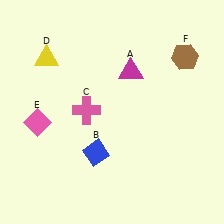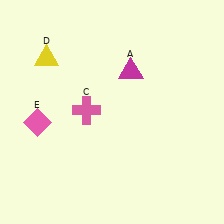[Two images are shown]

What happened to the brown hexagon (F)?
The brown hexagon (F) was removed in Image 2. It was in the top-right area of Image 1.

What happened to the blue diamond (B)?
The blue diamond (B) was removed in Image 2. It was in the bottom-left area of Image 1.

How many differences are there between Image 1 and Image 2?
There are 2 differences between the two images.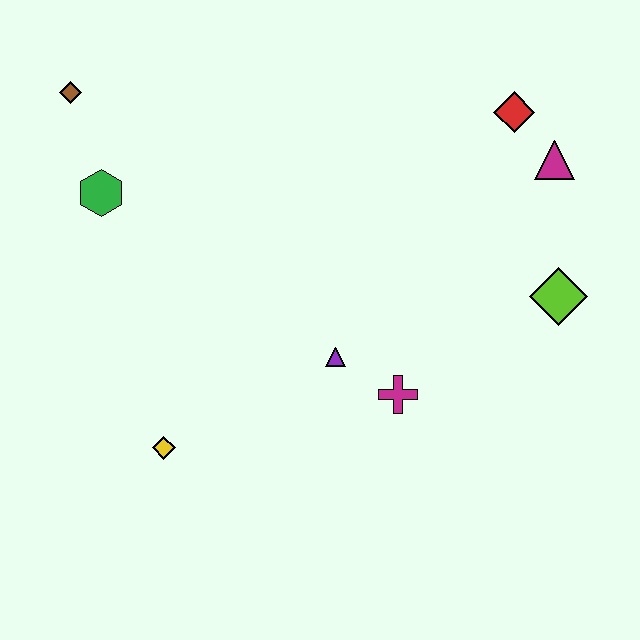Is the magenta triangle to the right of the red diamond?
Yes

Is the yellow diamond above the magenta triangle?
No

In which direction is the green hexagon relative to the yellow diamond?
The green hexagon is above the yellow diamond.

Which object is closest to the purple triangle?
The magenta cross is closest to the purple triangle.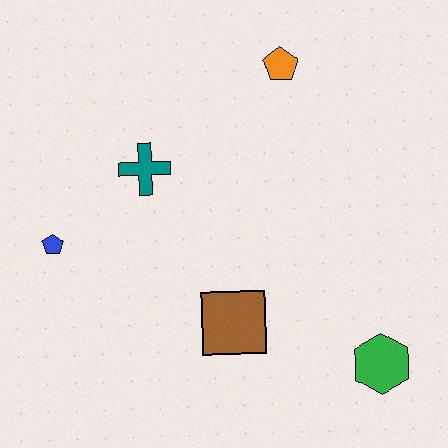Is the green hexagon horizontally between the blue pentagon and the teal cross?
No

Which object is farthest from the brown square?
The orange pentagon is farthest from the brown square.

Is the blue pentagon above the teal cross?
No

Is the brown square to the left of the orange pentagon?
Yes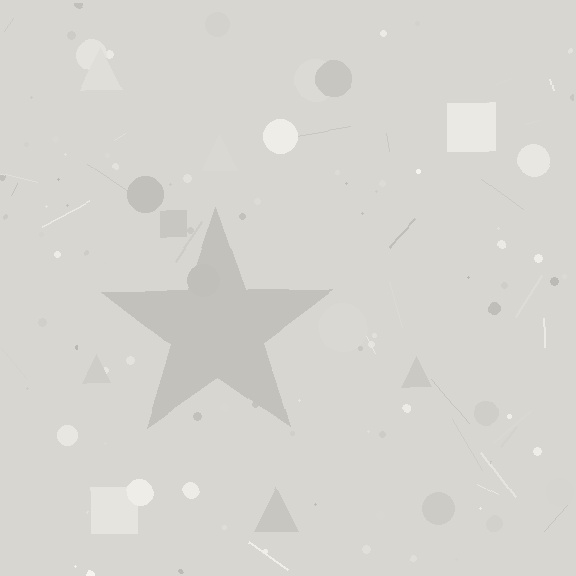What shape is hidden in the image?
A star is hidden in the image.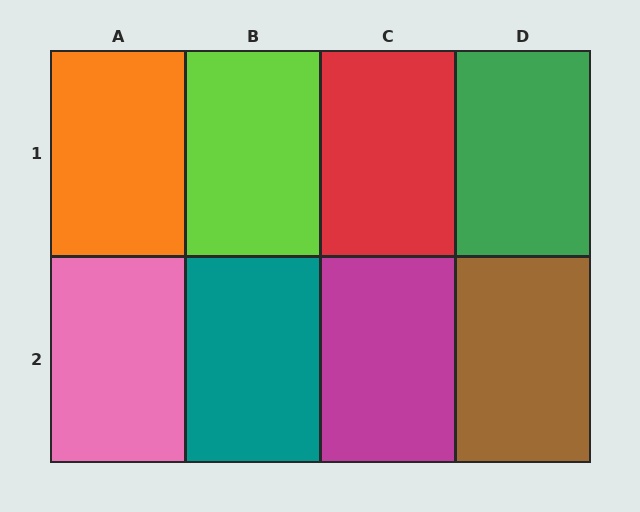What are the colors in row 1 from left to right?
Orange, lime, red, green.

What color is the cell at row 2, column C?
Magenta.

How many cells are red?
1 cell is red.